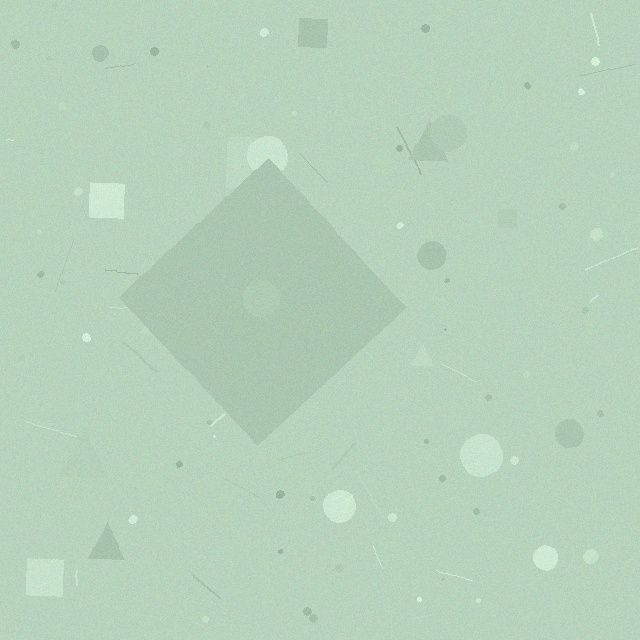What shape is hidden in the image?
A diamond is hidden in the image.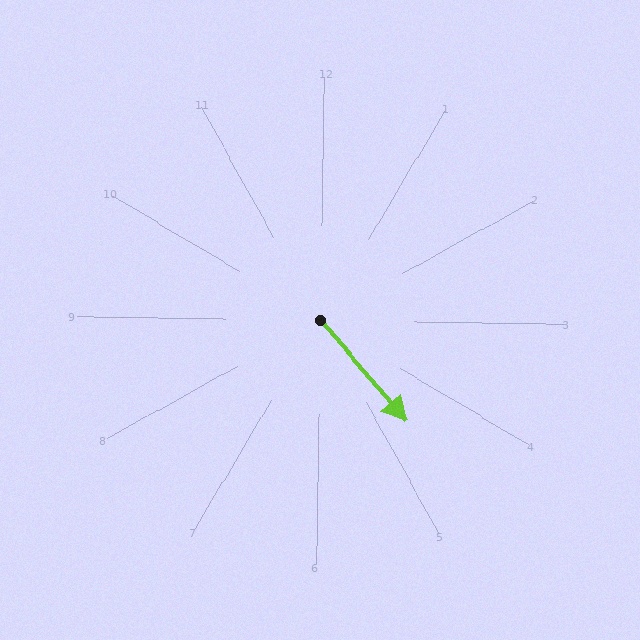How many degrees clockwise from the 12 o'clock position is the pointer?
Approximately 139 degrees.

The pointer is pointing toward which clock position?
Roughly 5 o'clock.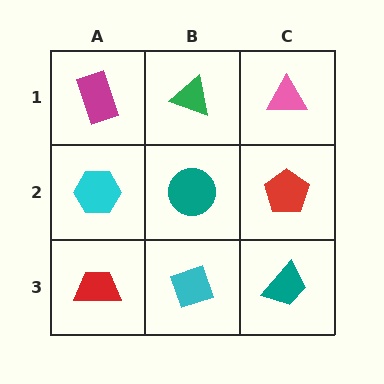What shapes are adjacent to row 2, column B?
A green triangle (row 1, column B), a cyan diamond (row 3, column B), a cyan hexagon (row 2, column A), a red pentagon (row 2, column C).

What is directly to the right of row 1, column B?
A pink triangle.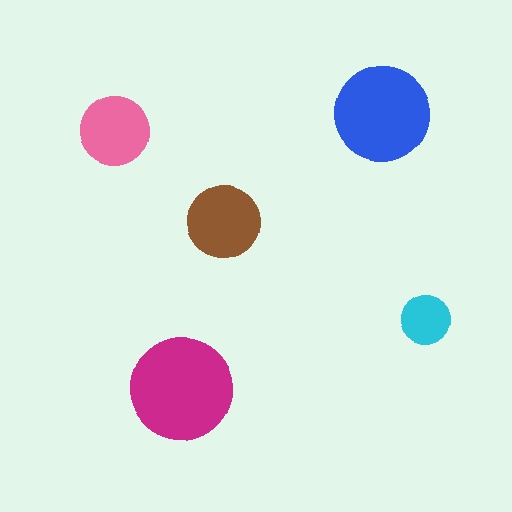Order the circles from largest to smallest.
the magenta one, the blue one, the brown one, the pink one, the cyan one.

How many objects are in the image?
There are 5 objects in the image.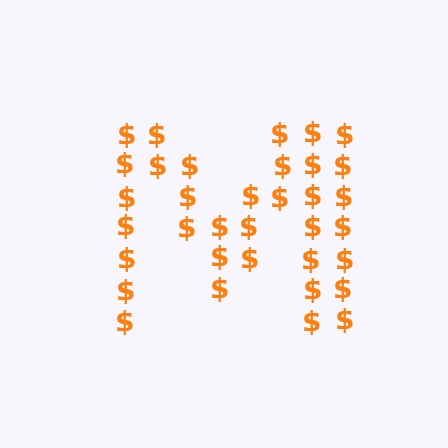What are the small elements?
The small elements are dollar signs.